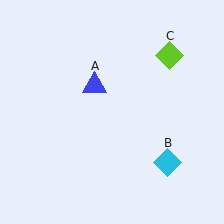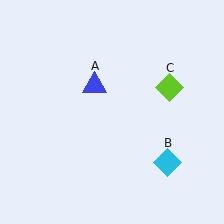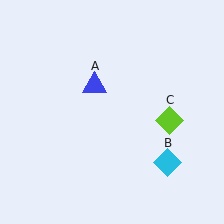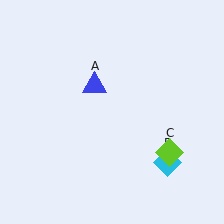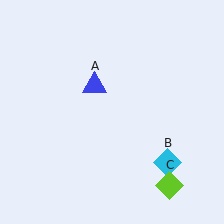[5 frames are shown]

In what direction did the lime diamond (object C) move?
The lime diamond (object C) moved down.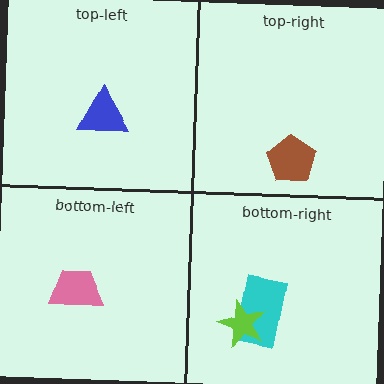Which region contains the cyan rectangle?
The bottom-right region.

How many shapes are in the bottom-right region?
2.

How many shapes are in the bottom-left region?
1.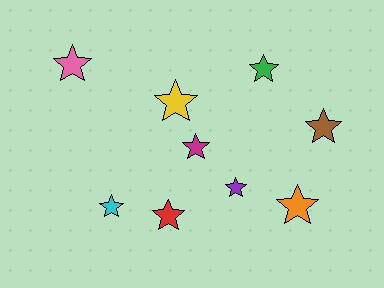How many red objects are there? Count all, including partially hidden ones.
There is 1 red object.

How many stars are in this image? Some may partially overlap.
There are 9 stars.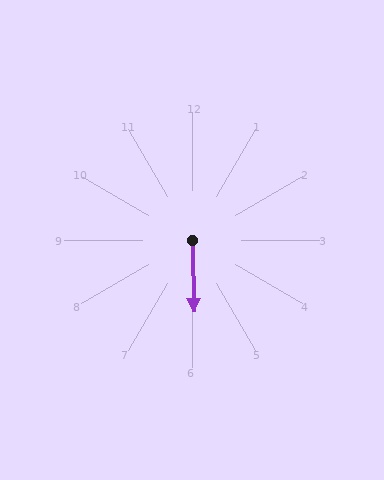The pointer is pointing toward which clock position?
Roughly 6 o'clock.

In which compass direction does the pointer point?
South.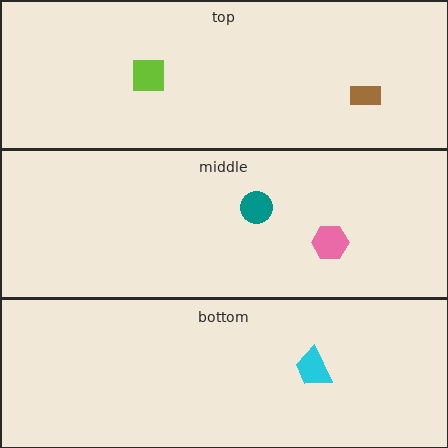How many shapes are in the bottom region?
1.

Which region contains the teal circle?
The middle region.